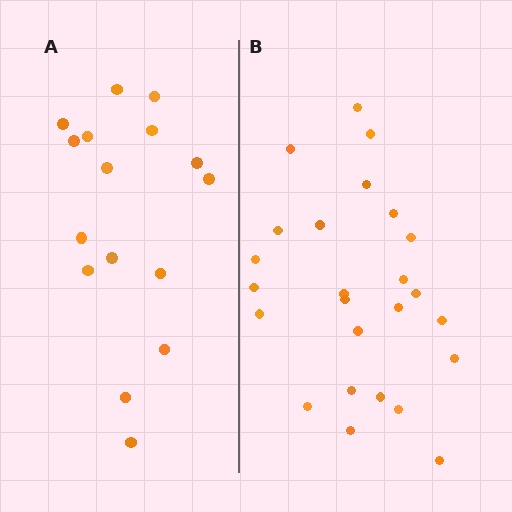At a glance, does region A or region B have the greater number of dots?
Region B (the right region) has more dots.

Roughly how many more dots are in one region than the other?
Region B has roughly 8 or so more dots than region A.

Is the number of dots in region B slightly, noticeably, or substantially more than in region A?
Region B has substantially more. The ratio is roughly 1.6 to 1.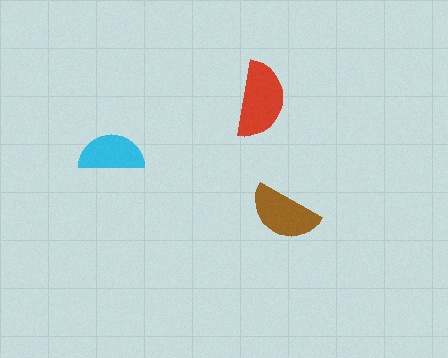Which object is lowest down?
The brown semicircle is bottommost.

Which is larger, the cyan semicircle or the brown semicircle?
The brown one.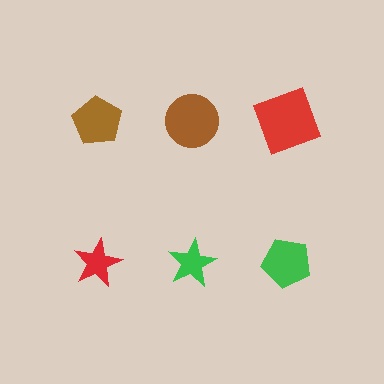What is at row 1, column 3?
A red square.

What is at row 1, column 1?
A brown pentagon.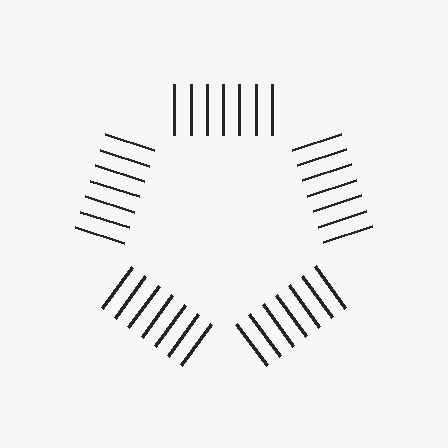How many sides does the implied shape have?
5 sides — the line-ends trace a pentagon.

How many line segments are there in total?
35 — 7 along each of the 5 edges.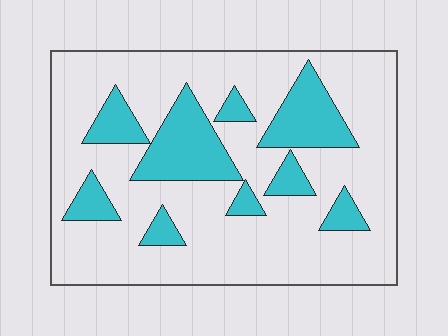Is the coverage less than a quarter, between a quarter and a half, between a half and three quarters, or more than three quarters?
Less than a quarter.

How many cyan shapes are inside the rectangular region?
9.